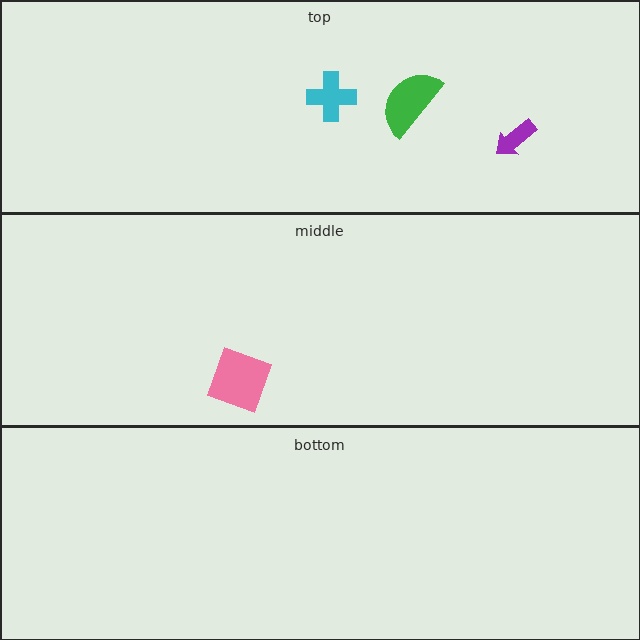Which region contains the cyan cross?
The top region.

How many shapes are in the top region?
3.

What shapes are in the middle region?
The pink square.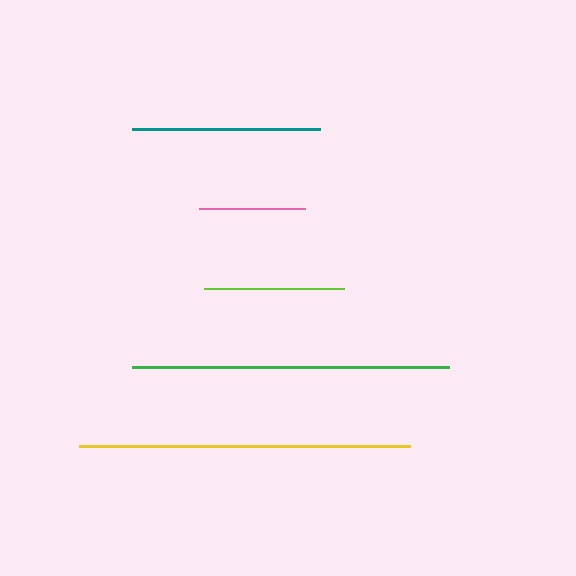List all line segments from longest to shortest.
From longest to shortest: yellow, green, teal, lime, pink.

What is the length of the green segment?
The green segment is approximately 317 pixels long.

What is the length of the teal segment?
The teal segment is approximately 188 pixels long.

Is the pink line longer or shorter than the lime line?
The lime line is longer than the pink line.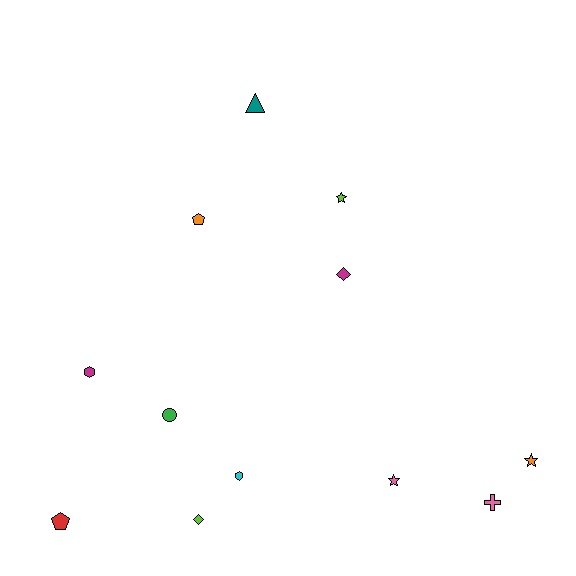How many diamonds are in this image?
There are 2 diamonds.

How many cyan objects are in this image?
There is 1 cyan object.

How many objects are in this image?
There are 12 objects.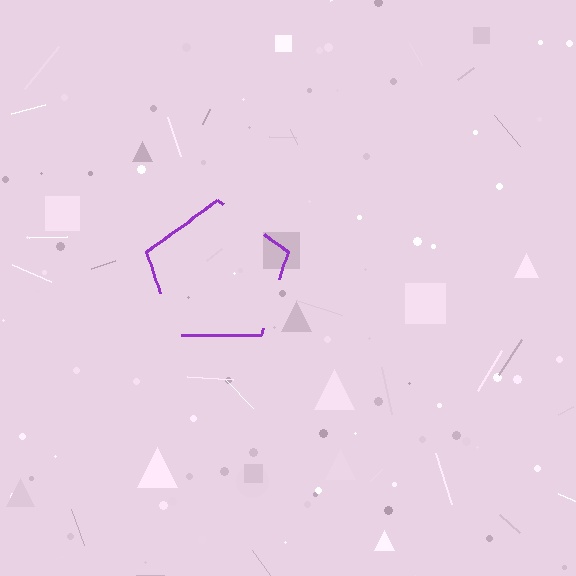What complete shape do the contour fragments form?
The contour fragments form a pentagon.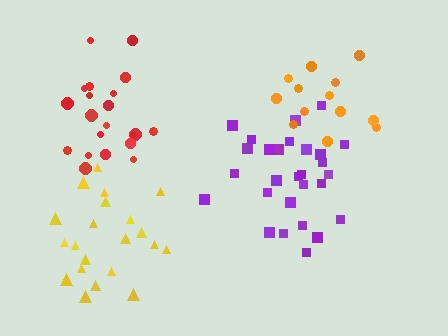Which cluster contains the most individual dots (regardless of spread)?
Purple (28).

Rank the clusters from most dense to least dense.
yellow, orange, purple, red.